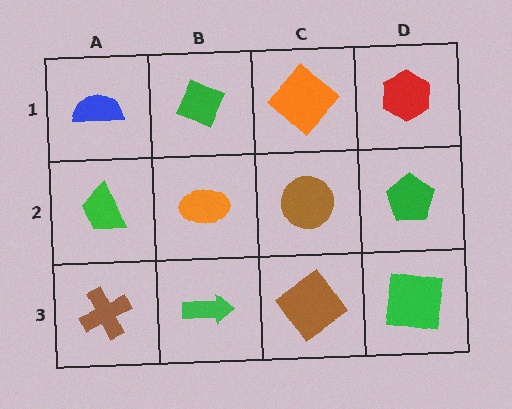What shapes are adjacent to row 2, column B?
A green diamond (row 1, column B), a green arrow (row 3, column B), a green trapezoid (row 2, column A), a brown circle (row 2, column C).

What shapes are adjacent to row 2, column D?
A red hexagon (row 1, column D), a green square (row 3, column D), a brown circle (row 2, column C).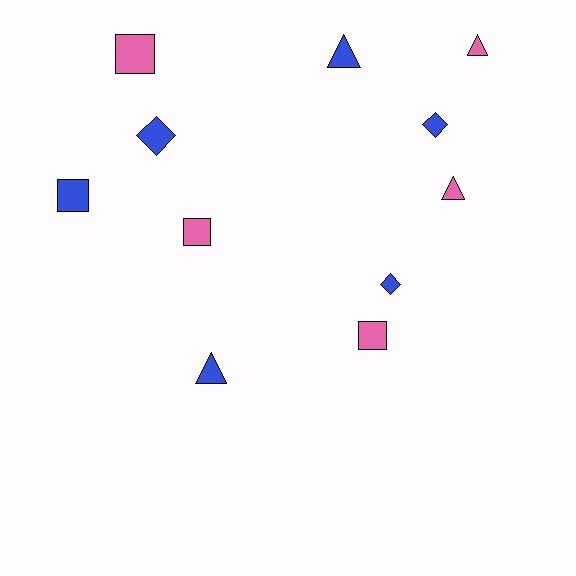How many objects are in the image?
There are 11 objects.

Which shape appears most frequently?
Triangle, with 4 objects.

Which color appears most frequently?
Blue, with 6 objects.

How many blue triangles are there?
There are 2 blue triangles.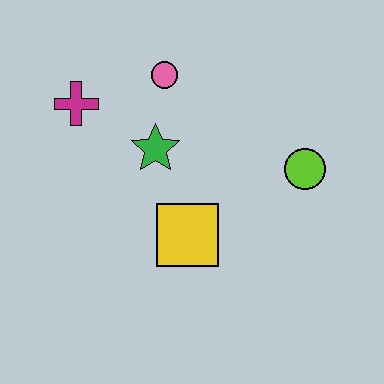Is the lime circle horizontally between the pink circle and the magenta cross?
No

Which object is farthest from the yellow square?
The magenta cross is farthest from the yellow square.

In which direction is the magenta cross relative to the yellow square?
The magenta cross is above the yellow square.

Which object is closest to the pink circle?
The green star is closest to the pink circle.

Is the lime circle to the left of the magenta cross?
No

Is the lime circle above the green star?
No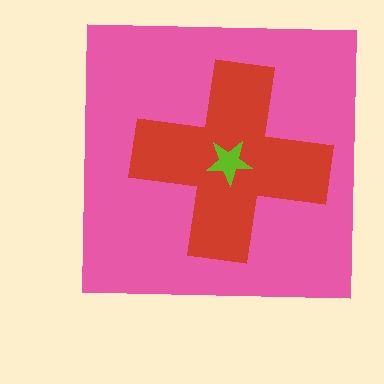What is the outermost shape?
The pink square.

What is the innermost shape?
The lime star.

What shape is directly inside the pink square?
The red cross.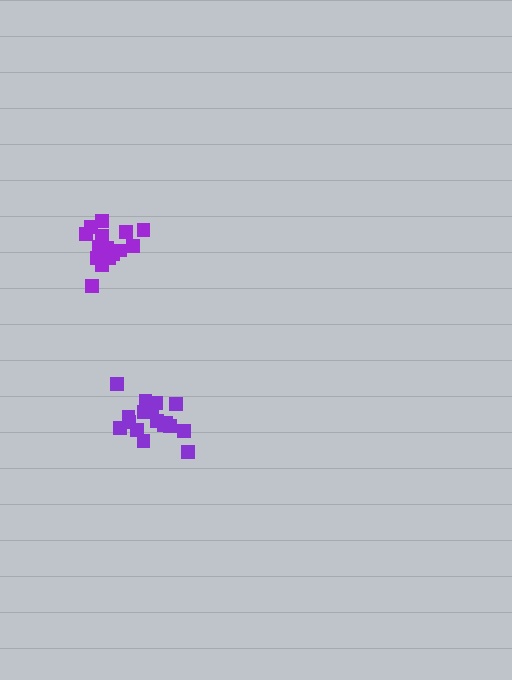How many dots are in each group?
Group 1: 17 dots, Group 2: 17 dots (34 total).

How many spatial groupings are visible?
There are 2 spatial groupings.